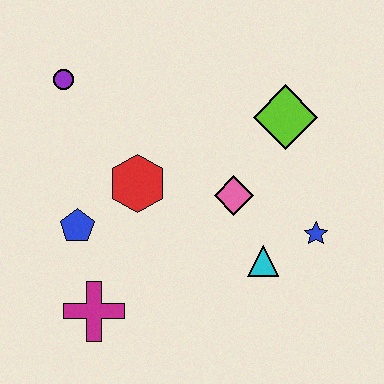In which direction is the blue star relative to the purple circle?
The blue star is to the right of the purple circle.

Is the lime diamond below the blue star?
No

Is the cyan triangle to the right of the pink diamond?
Yes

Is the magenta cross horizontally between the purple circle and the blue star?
Yes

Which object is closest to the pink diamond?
The cyan triangle is closest to the pink diamond.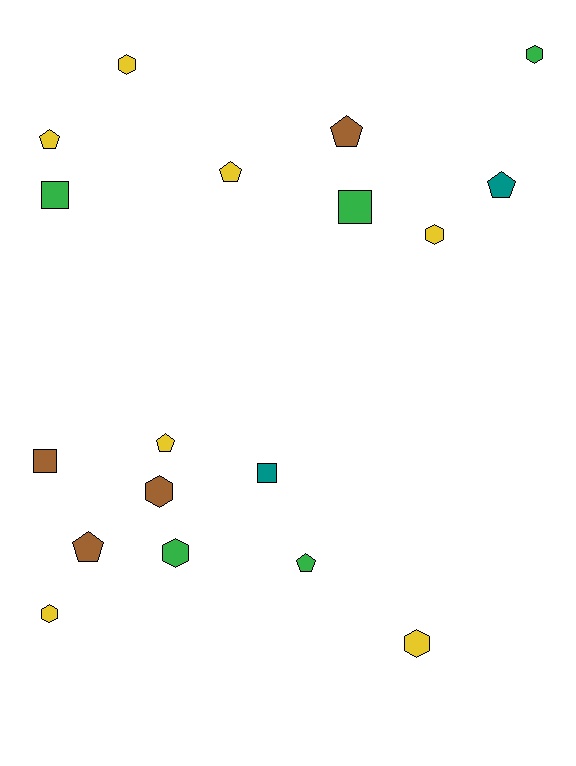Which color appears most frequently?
Yellow, with 7 objects.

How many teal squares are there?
There is 1 teal square.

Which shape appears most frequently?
Pentagon, with 7 objects.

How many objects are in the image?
There are 18 objects.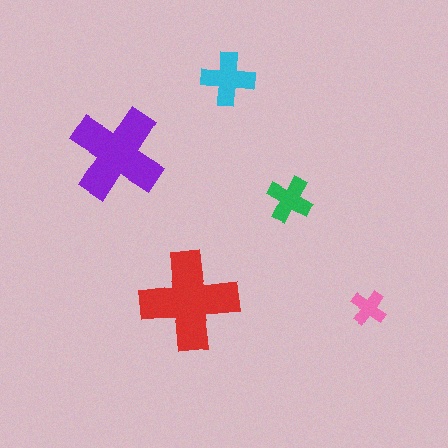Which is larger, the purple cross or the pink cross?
The purple one.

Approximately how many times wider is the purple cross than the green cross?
About 2 times wider.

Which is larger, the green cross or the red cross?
The red one.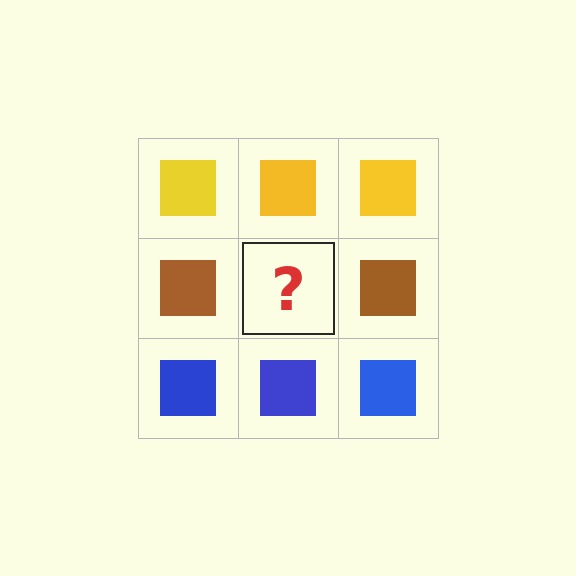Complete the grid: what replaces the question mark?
The question mark should be replaced with a brown square.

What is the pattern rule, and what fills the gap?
The rule is that each row has a consistent color. The gap should be filled with a brown square.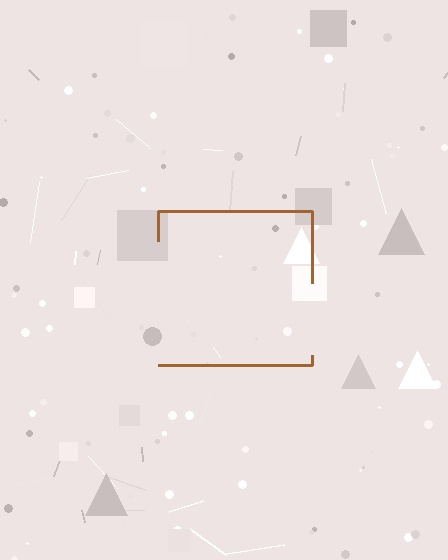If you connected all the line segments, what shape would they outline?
They would outline a square.